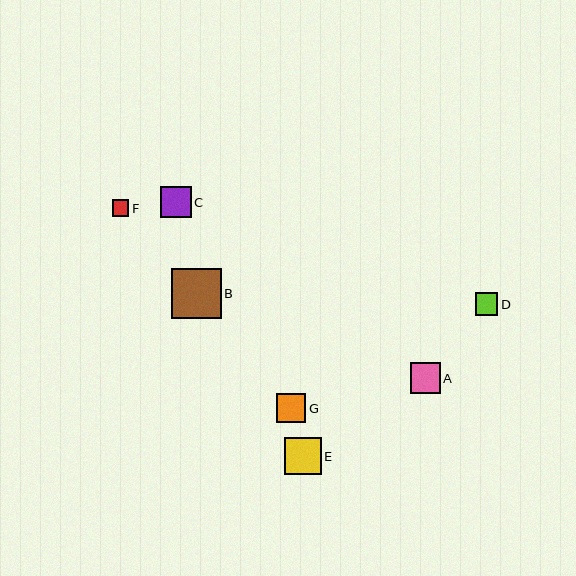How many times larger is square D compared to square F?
Square D is approximately 1.4 times the size of square F.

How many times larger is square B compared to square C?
Square B is approximately 1.6 times the size of square C.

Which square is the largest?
Square B is the largest with a size of approximately 50 pixels.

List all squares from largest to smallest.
From largest to smallest: B, E, C, A, G, D, F.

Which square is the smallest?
Square F is the smallest with a size of approximately 16 pixels.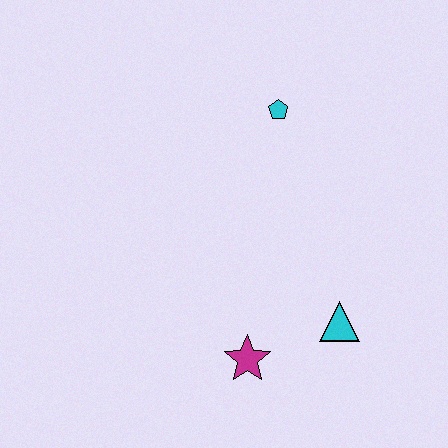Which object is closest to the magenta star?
The cyan triangle is closest to the magenta star.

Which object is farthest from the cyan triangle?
The cyan pentagon is farthest from the cyan triangle.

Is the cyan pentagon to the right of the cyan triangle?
No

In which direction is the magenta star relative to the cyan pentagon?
The magenta star is below the cyan pentagon.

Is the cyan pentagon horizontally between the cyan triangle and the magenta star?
Yes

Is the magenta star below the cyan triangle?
Yes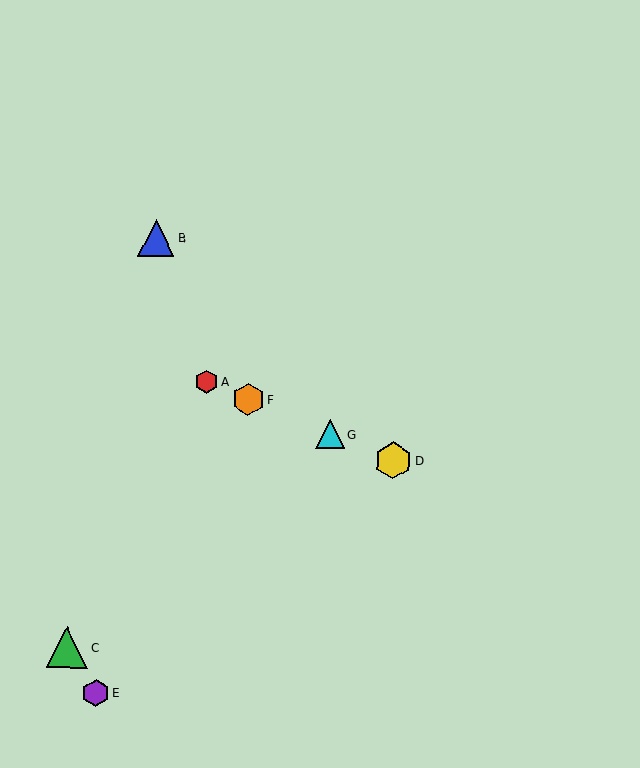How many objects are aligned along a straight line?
4 objects (A, D, F, G) are aligned along a straight line.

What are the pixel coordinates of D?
Object D is at (393, 461).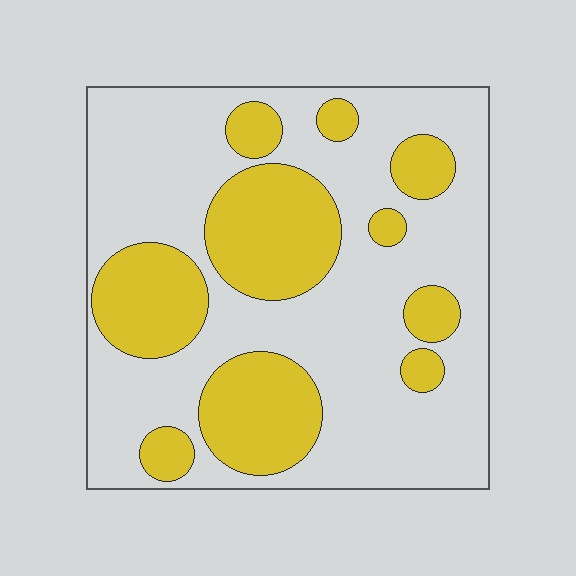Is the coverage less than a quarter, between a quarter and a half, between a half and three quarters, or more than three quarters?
Between a quarter and a half.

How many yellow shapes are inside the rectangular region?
10.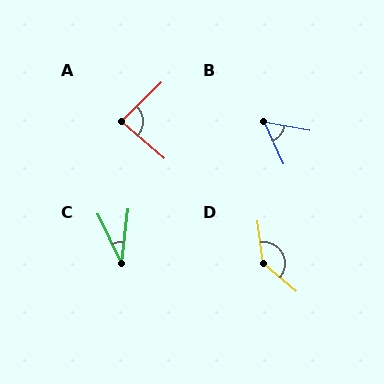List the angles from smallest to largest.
C (33°), B (55°), A (85°), D (137°).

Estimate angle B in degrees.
Approximately 55 degrees.